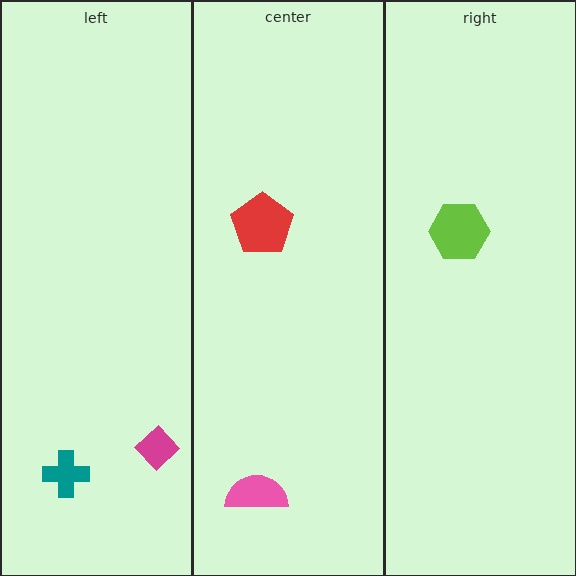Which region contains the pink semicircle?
The center region.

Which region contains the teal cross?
The left region.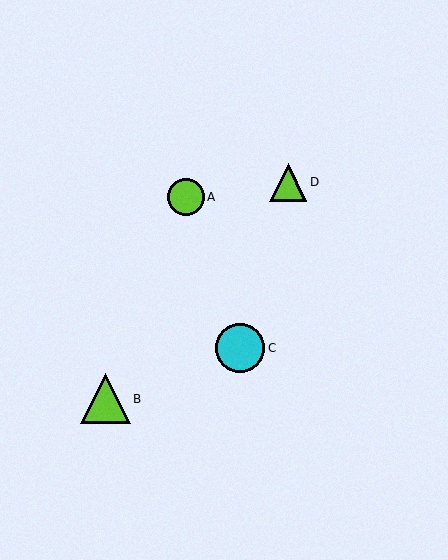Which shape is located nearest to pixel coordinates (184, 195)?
The lime circle (labeled A) at (186, 197) is nearest to that location.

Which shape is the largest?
The lime triangle (labeled B) is the largest.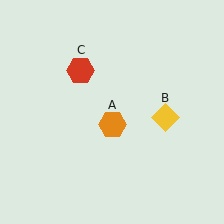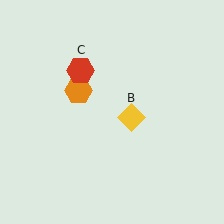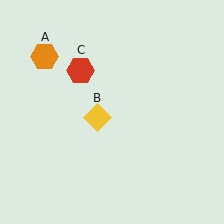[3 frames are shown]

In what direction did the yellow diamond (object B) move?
The yellow diamond (object B) moved left.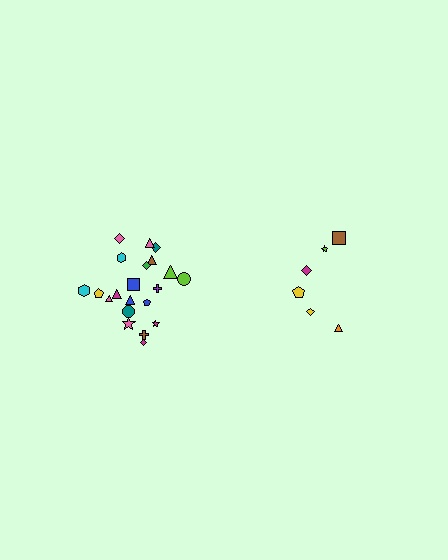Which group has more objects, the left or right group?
The left group.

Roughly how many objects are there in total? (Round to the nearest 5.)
Roughly 30 objects in total.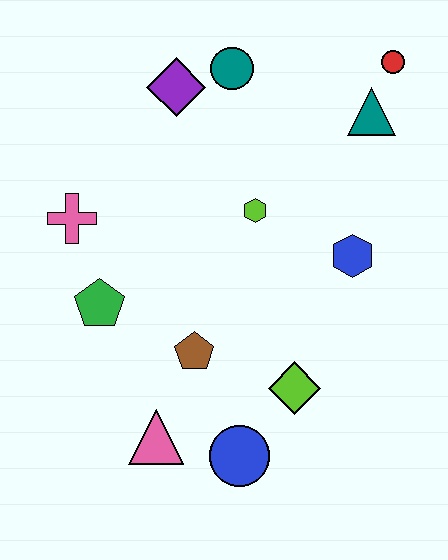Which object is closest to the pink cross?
The green pentagon is closest to the pink cross.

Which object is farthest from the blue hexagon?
The pink cross is farthest from the blue hexagon.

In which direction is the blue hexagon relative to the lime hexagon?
The blue hexagon is to the right of the lime hexagon.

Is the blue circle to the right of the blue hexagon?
No